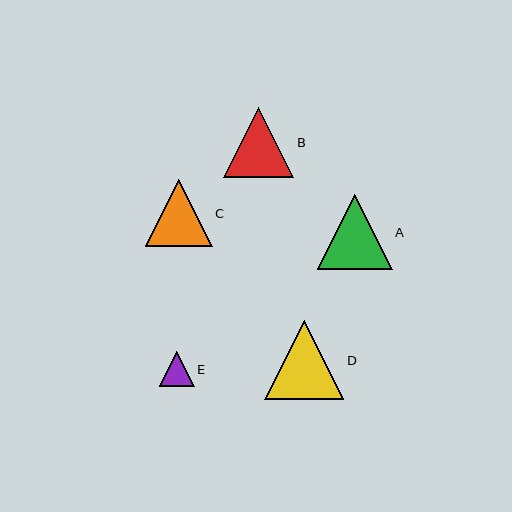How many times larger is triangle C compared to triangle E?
Triangle C is approximately 1.9 times the size of triangle E.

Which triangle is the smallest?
Triangle E is the smallest with a size of approximately 35 pixels.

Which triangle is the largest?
Triangle D is the largest with a size of approximately 79 pixels.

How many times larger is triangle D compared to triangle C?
Triangle D is approximately 1.2 times the size of triangle C.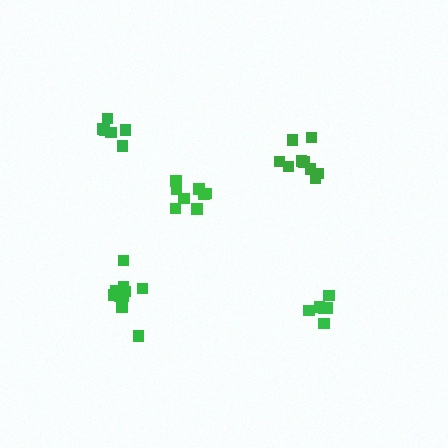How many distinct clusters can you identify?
There are 5 distinct clusters.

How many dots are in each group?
Group 1: 9 dots, Group 2: 6 dots, Group 3: 10 dots, Group 4: 9 dots, Group 5: 6 dots (40 total).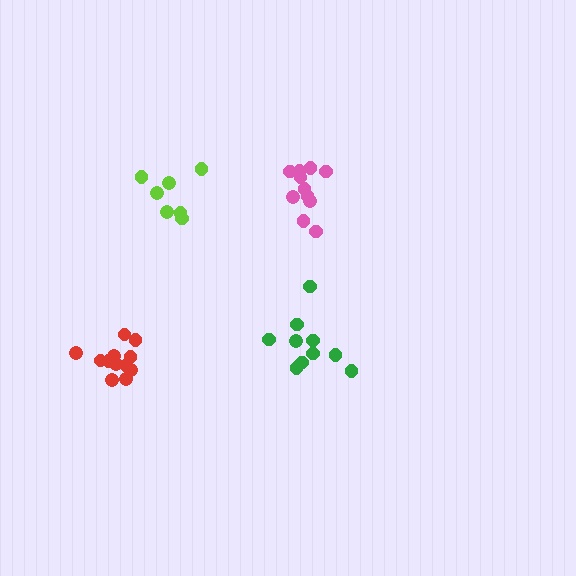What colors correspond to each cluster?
The clusters are colored: red, pink, green, lime.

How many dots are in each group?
Group 1: 12 dots, Group 2: 11 dots, Group 3: 10 dots, Group 4: 7 dots (40 total).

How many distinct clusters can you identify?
There are 4 distinct clusters.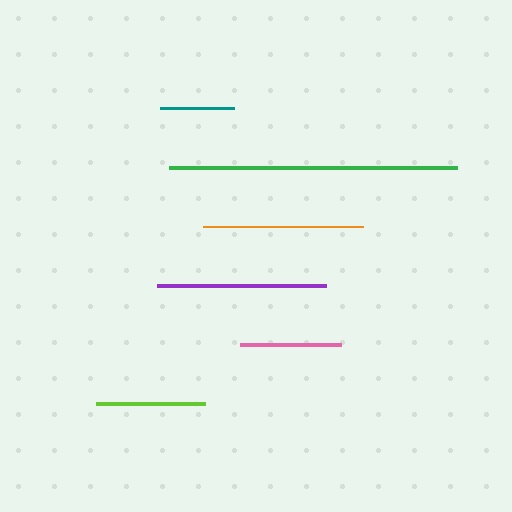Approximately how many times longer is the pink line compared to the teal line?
The pink line is approximately 1.4 times the length of the teal line.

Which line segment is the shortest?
The teal line is the shortest at approximately 73 pixels.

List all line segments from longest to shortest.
From longest to shortest: green, purple, orange, lime, pink, teal.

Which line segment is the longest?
The green line is the longest at approximately 289 pixels.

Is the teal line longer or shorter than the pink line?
The pink line is longer than the teal line.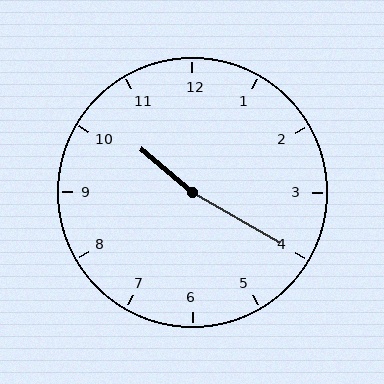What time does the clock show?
10:20.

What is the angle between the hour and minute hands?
Approximately 170 degrees.